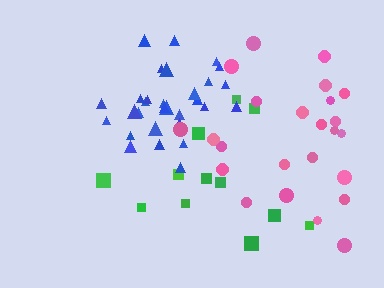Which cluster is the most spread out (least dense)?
Green.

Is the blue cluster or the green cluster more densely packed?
Blue.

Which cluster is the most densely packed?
Blue.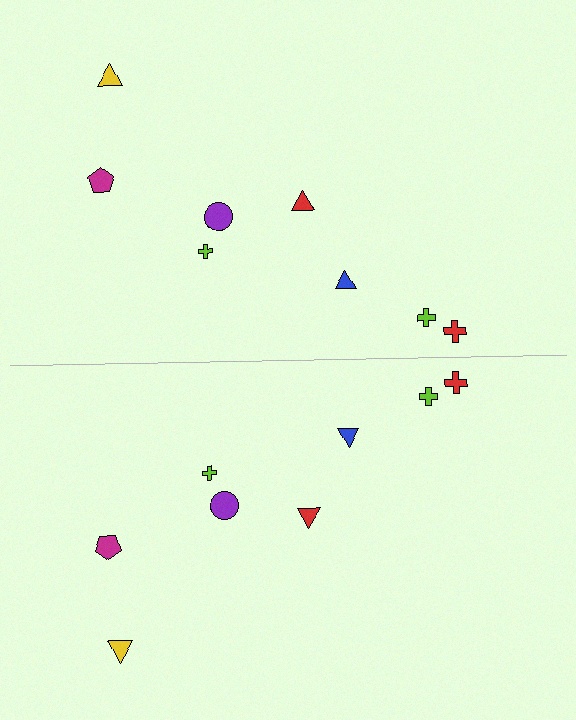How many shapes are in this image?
There are 16 shapes in this image.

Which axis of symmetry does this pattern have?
The pattern has a horizontal axis of symmetry running through the center of the image.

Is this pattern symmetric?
Yes, this pattern has bilateral (reflection) symmetry.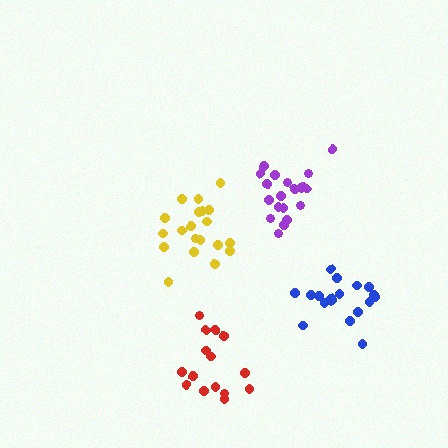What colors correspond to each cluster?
The clusters are colored: purple, yellow, red, blue.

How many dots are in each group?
Group 1: 20 dots, Group 2: 20 dots, Group 3: 15 dots, Group 4: 18 dots (73 total).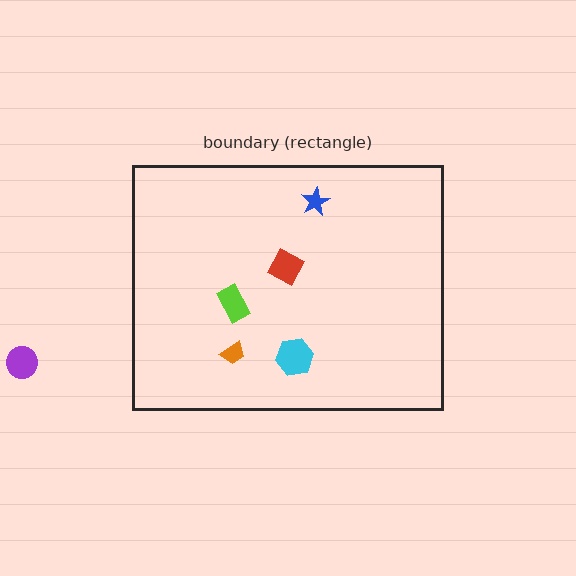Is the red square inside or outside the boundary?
Inside.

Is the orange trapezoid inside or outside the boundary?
Inside.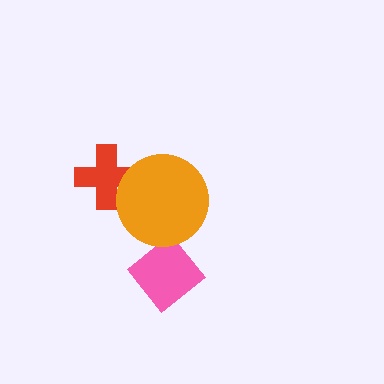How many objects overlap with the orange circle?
2 objects overlap with the orange circle.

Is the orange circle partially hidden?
No, no other shape covers it.